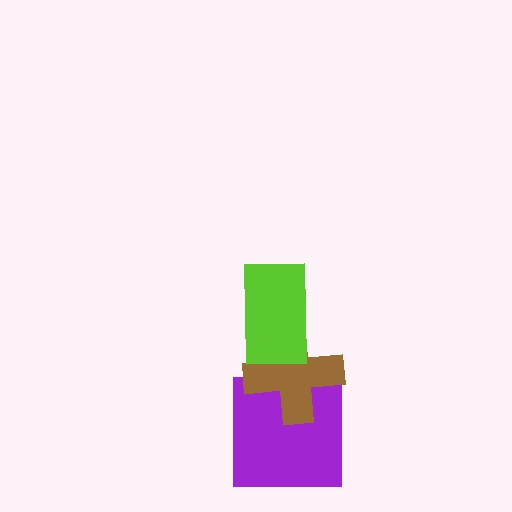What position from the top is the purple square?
The purple square is 3rd from the top.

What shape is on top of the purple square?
The brown cross is on top of the purple square.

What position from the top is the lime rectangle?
The lime rectangle is 1st from the top.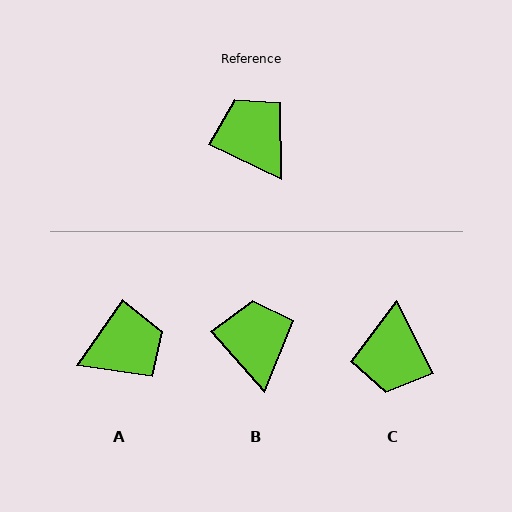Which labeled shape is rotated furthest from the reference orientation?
C, about 142 degrees away.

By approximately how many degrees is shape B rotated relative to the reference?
Approximately 23 degrees clockwise.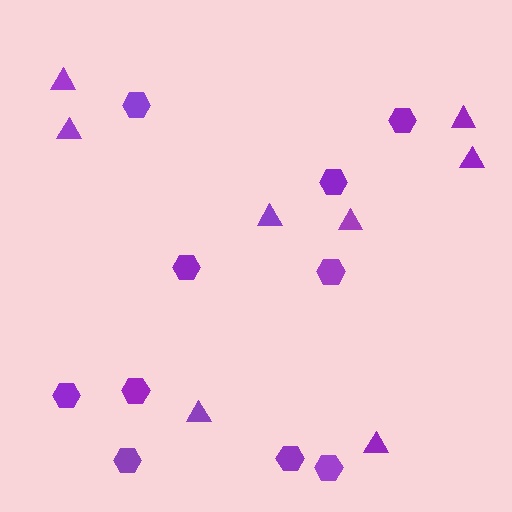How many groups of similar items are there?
There are 2 groups: one group of triangles (8) and one group of hexagons (10).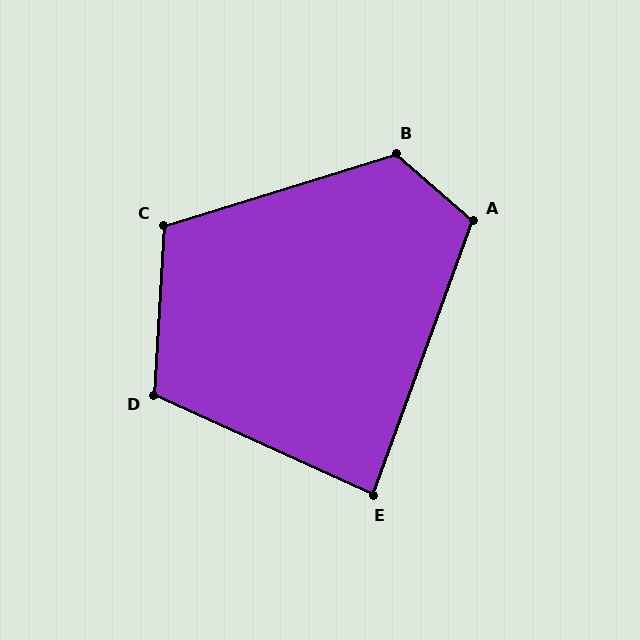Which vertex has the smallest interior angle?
E, at approximately 86 degrees.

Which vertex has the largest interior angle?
B, at approximately 122 degrees.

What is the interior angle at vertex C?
Approximately 110 degrees (obtuse).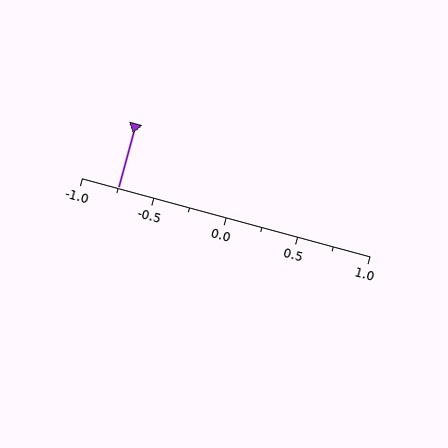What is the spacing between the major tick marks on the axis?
The major ticks are spaced 0.5 apart.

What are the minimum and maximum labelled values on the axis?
The axis runs from -1.0 to 1.0.